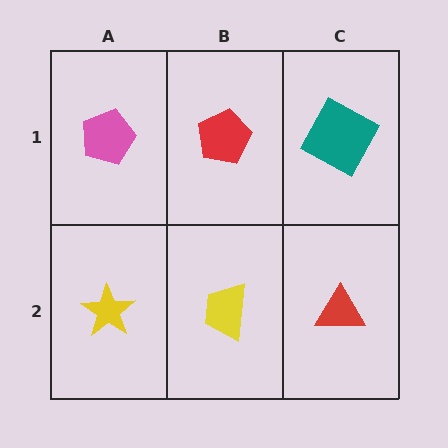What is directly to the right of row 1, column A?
A red pentagon.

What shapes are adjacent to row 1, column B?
A yellow trapezoid (row 2, column B), a pink pentagon (row 1, column A), a teal square (row 1, column C).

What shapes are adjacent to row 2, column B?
A red pentagon (row 1, column B), a yellow star (row 2, column A), a red triangle (row 2, column C).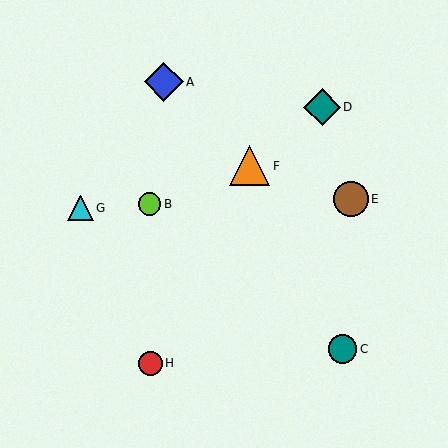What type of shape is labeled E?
Shape E is a brown circle.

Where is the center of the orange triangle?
The center of the orange triangle is at (250, 166).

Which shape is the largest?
The orange triangle (labeled F) is the largest.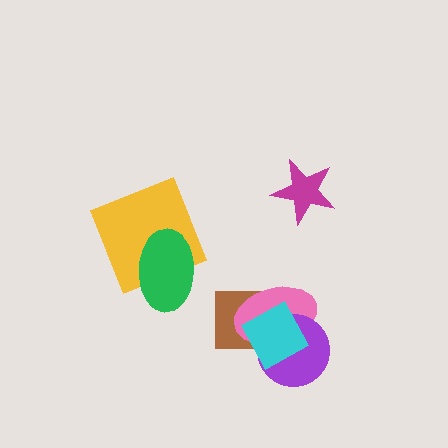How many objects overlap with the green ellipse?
1 object overlaps with the green ellipse.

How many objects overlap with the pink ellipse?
3 objects overlap with the pink ellipse.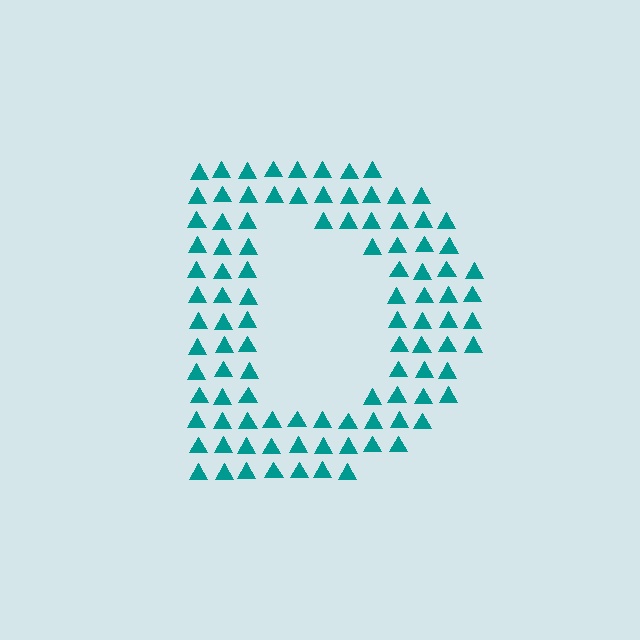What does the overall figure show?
The overall figure shows the letter D.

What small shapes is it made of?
It is made of small triangles.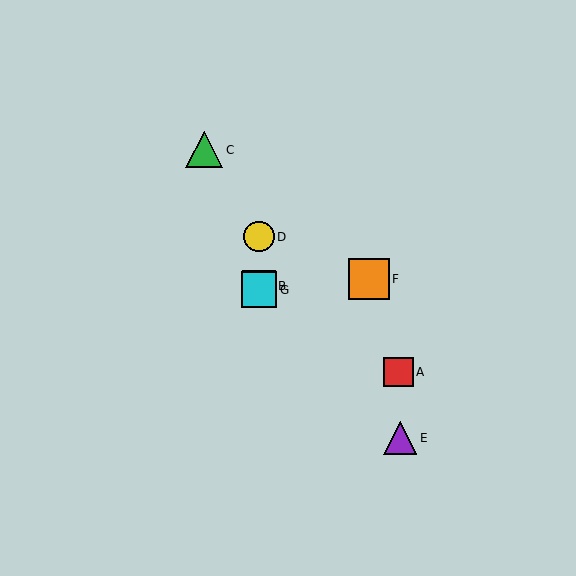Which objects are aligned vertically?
Objects B, D, G are aligned vertically.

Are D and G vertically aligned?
Yes, both are at x≈259.